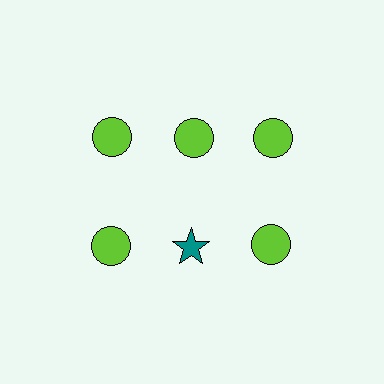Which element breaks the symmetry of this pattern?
The teal star in the second row, second from left column breaks the symmetry. All other shapes are lime circles.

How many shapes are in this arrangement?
There are 6 shapes arranged in a grid pattern.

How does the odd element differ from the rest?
It differs in both color (teal instead of lime) and shape (star instead of circle).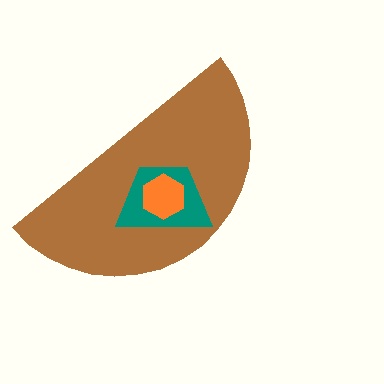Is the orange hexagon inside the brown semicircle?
Yes.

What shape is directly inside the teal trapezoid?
The orange hexagon.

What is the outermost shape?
The brown semicircle.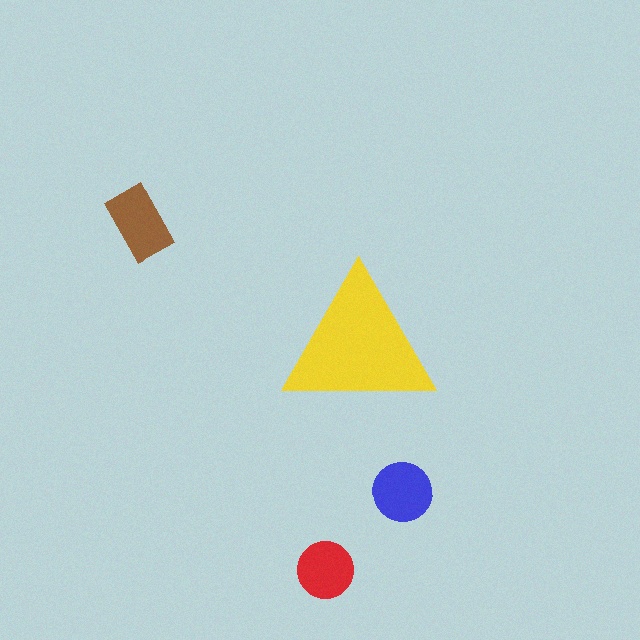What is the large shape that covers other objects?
A yellow triangle.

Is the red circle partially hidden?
No, the red circle is fully visible.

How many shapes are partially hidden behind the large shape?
0 shapes are partially hidden.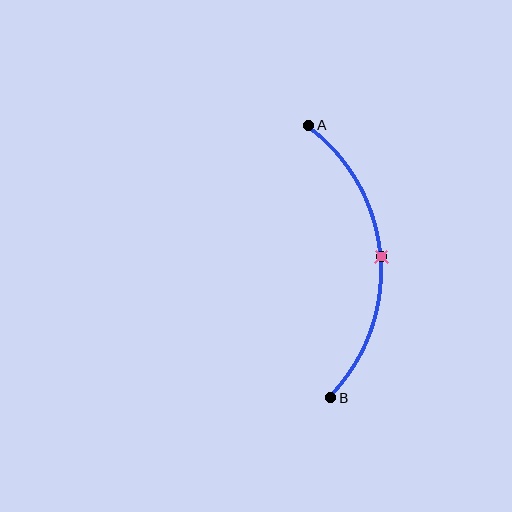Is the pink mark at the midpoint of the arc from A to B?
Yes. The pink mark lies on the arc at equal arc-length from both A and B — it is the arc midpoint.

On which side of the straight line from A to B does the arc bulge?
The arc bulges to the right of the straight line connecting A and B.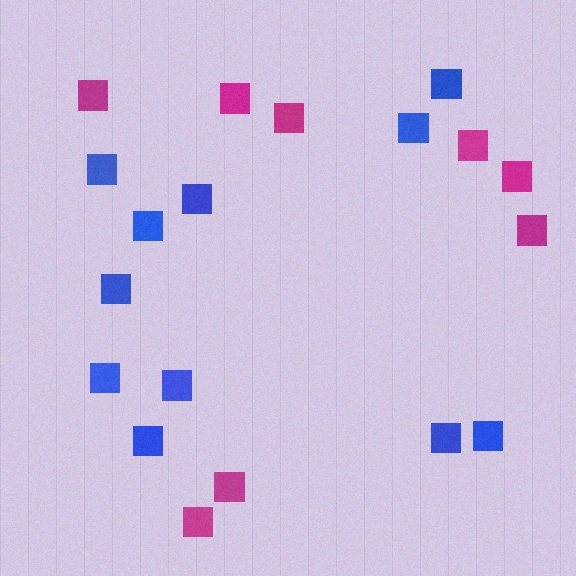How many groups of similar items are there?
There are 2 groups: one group of magenta squares (8) and one group of blue squares (11).